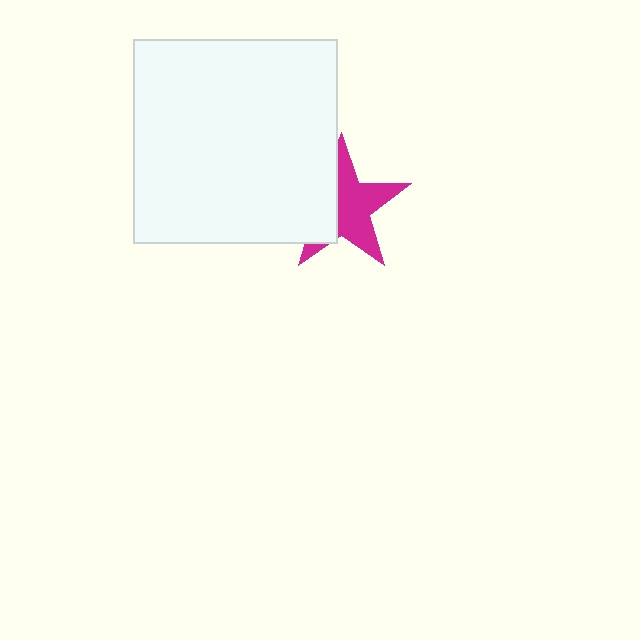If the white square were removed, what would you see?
You would see the complete magenta star.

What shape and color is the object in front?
The object in front is a white square.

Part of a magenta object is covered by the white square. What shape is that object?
It is a star.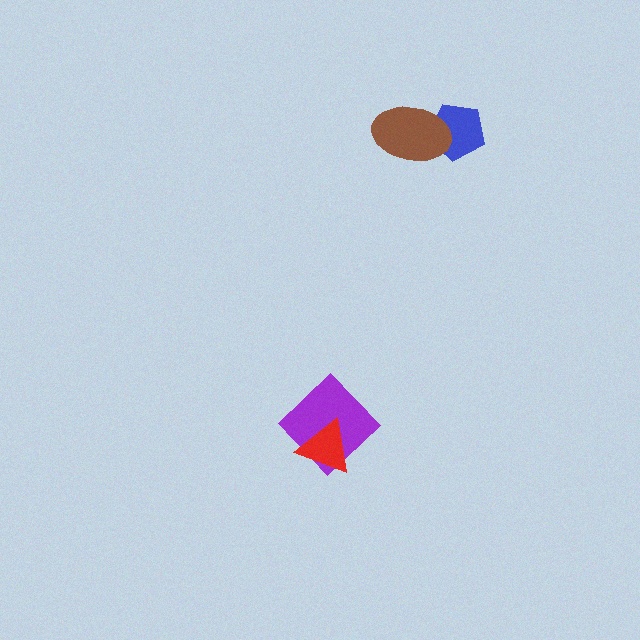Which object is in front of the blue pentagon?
The brown ellipse is in front of the blue pentagon.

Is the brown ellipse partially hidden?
No, no other shape covers it.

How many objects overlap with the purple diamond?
1 object overlaps with the purple diamond.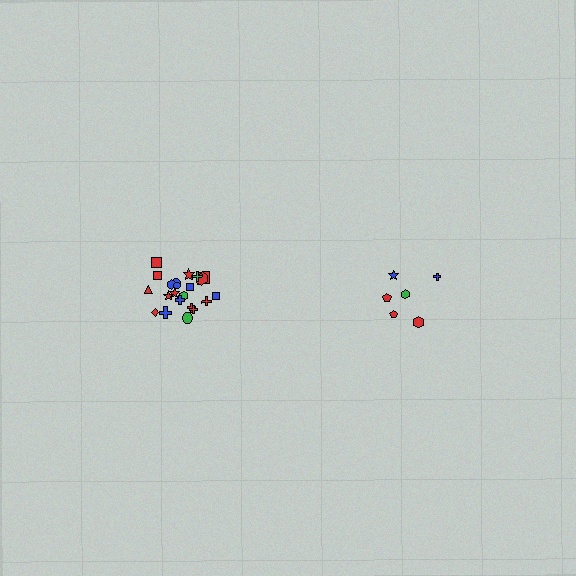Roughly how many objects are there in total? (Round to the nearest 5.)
Roughly 30 objects in total.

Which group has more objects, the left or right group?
The left group.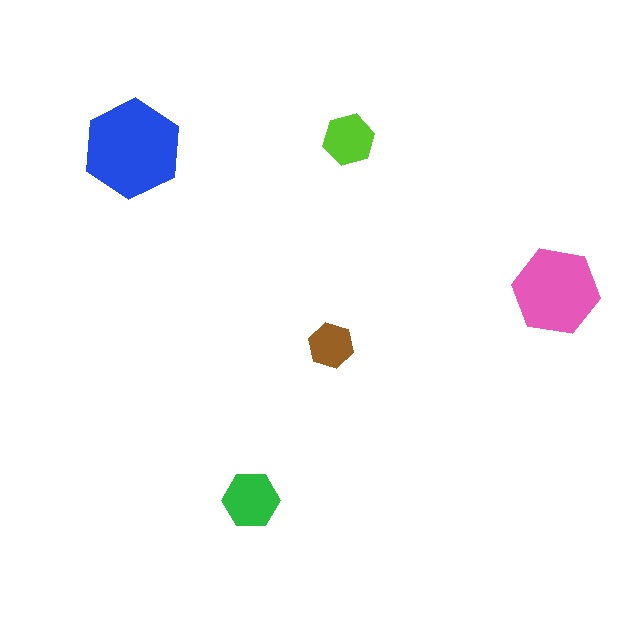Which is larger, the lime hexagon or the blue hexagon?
The blue one.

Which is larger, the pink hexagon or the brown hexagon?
The pink one.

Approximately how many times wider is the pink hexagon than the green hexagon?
About 1.5 times wider.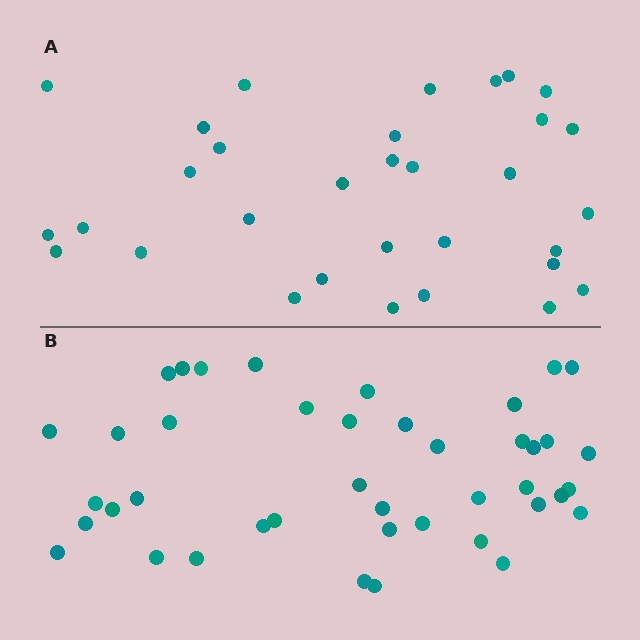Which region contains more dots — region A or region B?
Region B (the bottom region) has more dots.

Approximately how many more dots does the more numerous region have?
Region B has roughly 10 or so more dots than region A.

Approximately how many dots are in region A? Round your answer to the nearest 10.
About 30 dots. (The exact count is 32, which rounds to 30.)